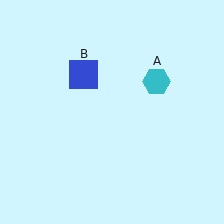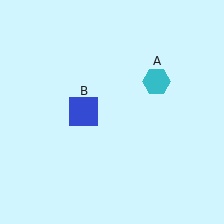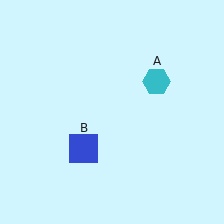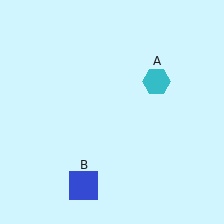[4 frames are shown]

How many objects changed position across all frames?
1 object changed position: blue square (object B).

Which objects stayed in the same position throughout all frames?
Cyan hexagon (object A) remained stationary.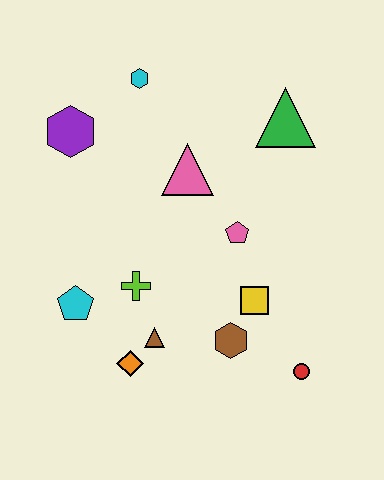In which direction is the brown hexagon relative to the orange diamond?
The brown hexagon is to the right of the orange diamond.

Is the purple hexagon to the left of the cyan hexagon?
Yes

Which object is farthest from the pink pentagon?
The purple hexagon is farthest from the pink pentagon.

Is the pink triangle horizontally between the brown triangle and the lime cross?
No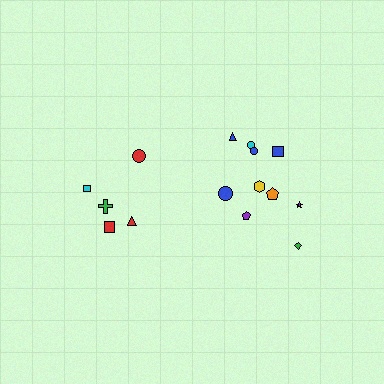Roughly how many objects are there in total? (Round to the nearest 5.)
Roughly 15 objects in total.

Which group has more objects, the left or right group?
The right group.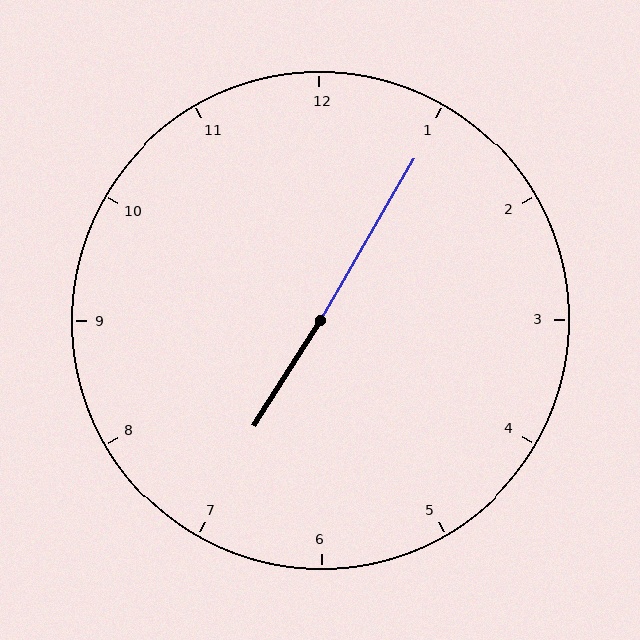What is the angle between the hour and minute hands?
Approximately 178 degrees.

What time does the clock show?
7:05.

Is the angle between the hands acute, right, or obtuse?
It is obtuse.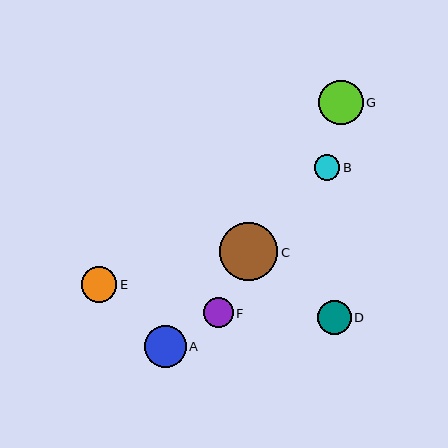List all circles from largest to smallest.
From largest to smallest: C, G, A, E, D, F, B.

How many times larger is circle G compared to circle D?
Circle G is approximately 1.3 times the size of circle D.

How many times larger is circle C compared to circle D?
Circle C is approximately 1.7 times the size of circle D.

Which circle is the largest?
Circle C is the largest with a size of approximately 58 pixels.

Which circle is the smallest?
Circle B is the smallest with a size of approximately 25 pixels.